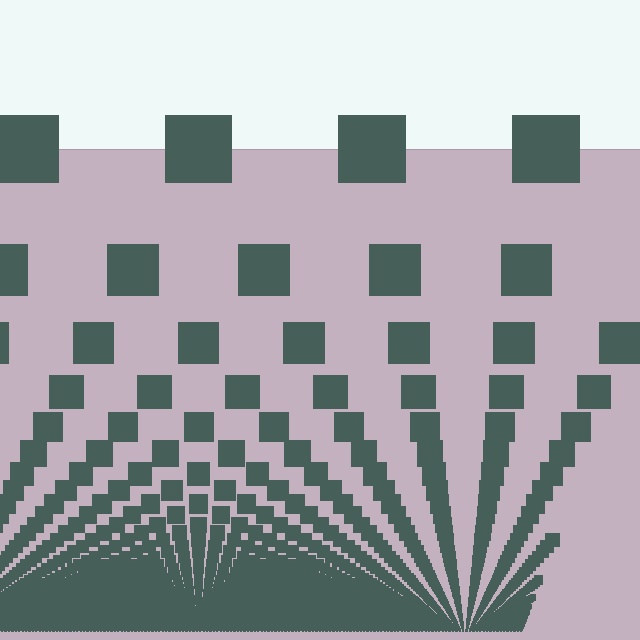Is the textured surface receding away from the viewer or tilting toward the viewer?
The surface appears to tilt toward the viewer. Texture elements get larger and sparser toward the top.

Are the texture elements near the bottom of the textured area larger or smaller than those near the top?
Smaller. The gradient is inverted — elements near the bottom are smaller and denser.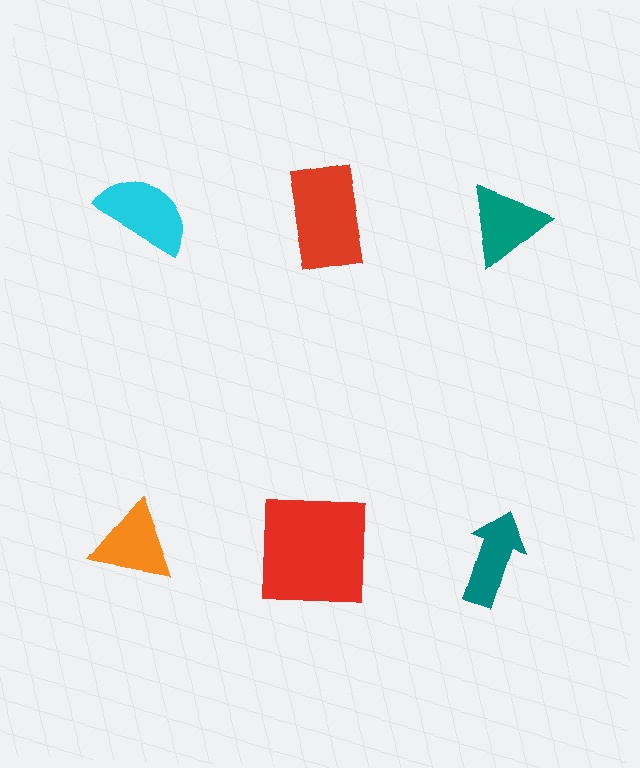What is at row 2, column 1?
An orange triangle.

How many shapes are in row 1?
3 shapes.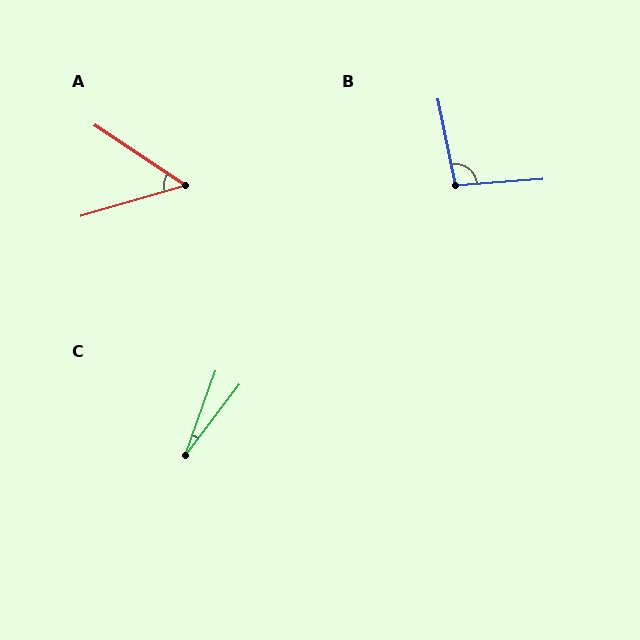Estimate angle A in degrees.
Approximately 50 degrees.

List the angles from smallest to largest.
C (17°), A (50°), B (97°).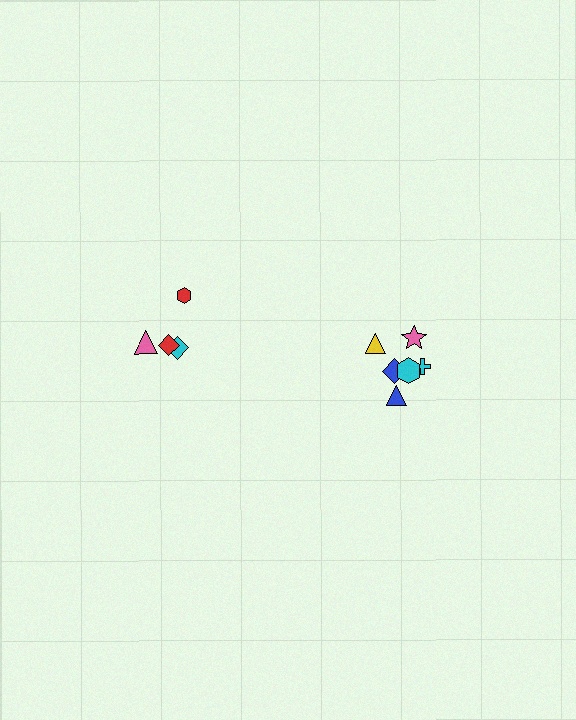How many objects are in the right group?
There are 6 objects.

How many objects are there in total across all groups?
There are 10 objects.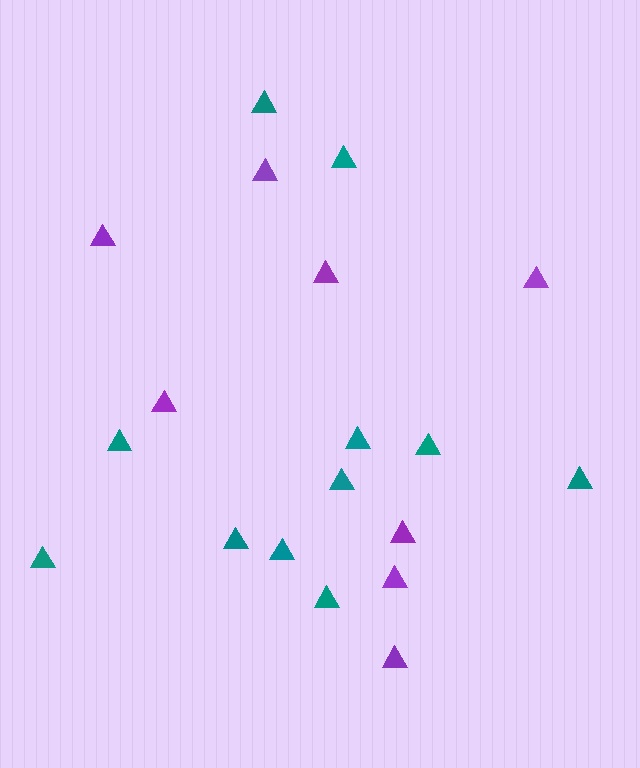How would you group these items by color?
There are 2 groups: one group of purple triangles (8) and one group of teal triangles (11).